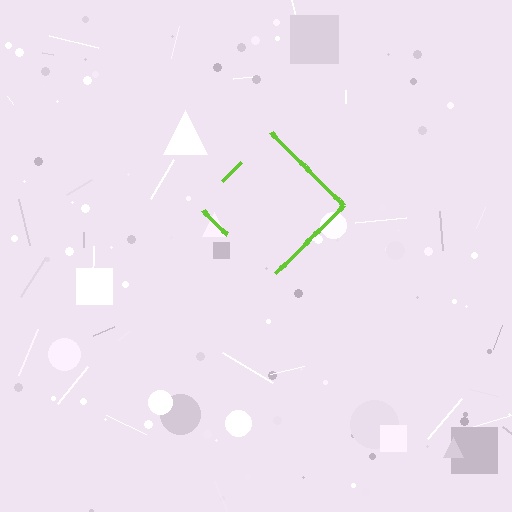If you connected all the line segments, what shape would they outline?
They would outline a diamond.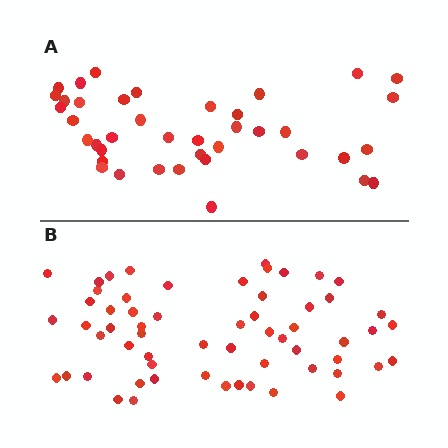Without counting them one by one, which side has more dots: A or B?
Region B (the bottom region) has more dots.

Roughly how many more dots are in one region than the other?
Region B has approximately 20 more dots than region A.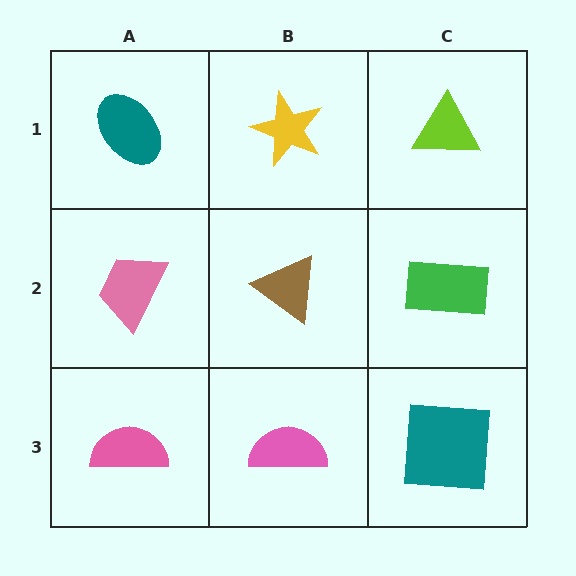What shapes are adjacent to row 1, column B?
A brown triangle (row 2, column B), a teal ellipse (row 1, column A), a lime triangle (row 1, column C).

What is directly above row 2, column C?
A lime triangle.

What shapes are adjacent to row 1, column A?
A pink trapezoid (row 2, column A), a yellow star (row 1, column B).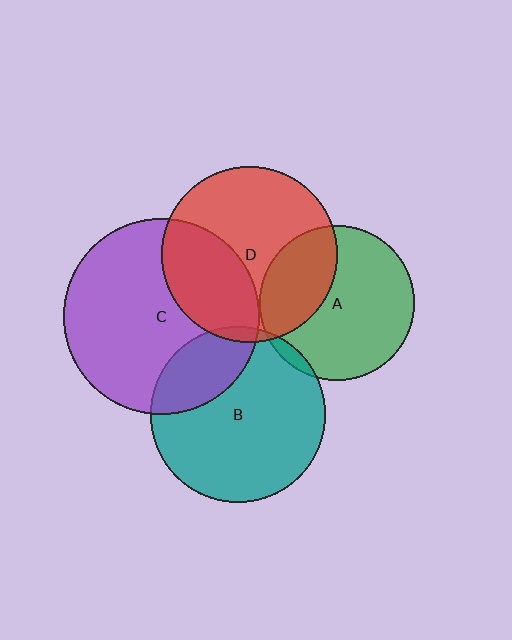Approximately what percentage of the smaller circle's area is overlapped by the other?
Approximately 35%.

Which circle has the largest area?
Circle C (purple).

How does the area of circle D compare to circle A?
Approximately 1.3 times.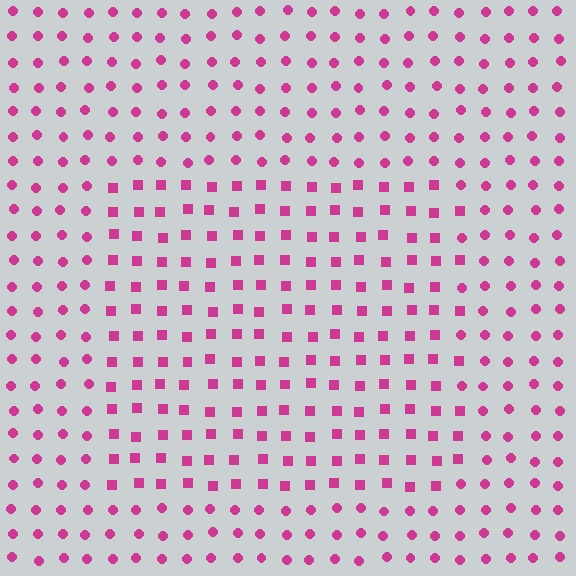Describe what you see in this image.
The image is filled with small magenta elements arranged in a uniform grid. A rectangle-shaped region contains squares, while the surrounding area contains circles. The boundary is defined purely by the change in element shape.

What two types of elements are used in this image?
The image uses squares inside the rectangle region and circles outside it.